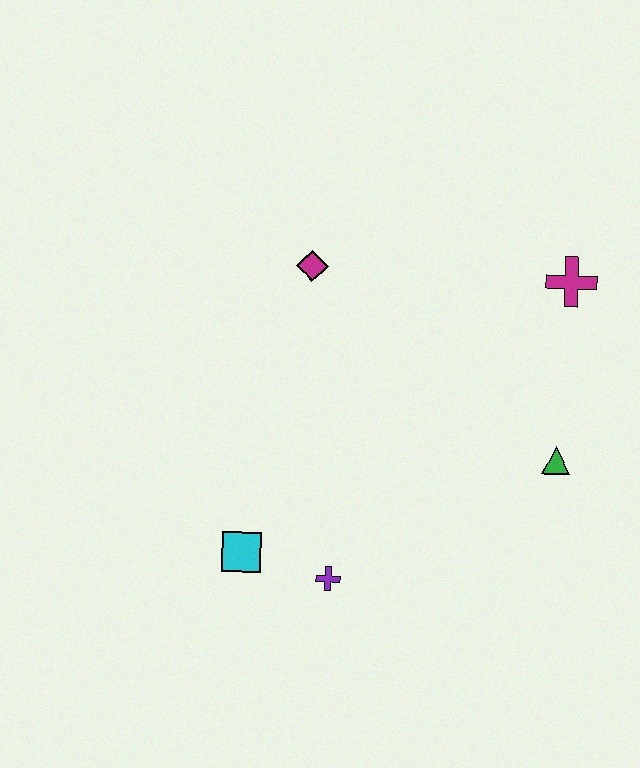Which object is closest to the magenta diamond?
The magenta cross is closest to the magenta diamond.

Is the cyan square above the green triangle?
No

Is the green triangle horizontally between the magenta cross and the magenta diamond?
Yes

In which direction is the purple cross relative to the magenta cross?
The purple cross is below the magenta cross.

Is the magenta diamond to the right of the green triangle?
No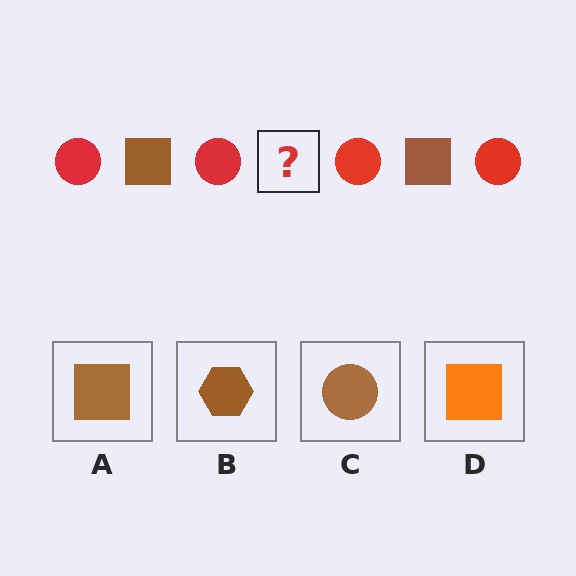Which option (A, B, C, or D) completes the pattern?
A.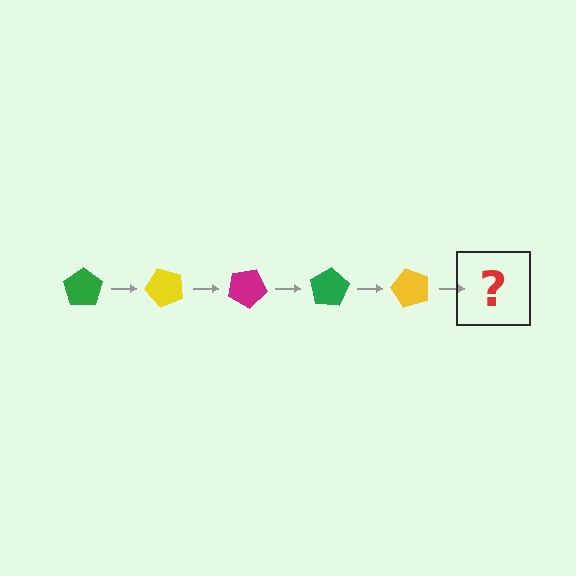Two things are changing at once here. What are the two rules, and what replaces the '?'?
The two rules are that it rotates 50 degrees each step and the color cycles through green, yellow, and magenta. The '?' should be a magenta pentagon, rotated 250 degrees from the start.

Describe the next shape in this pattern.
It should be a magenta pentagon, rotated 250 degrees from the start.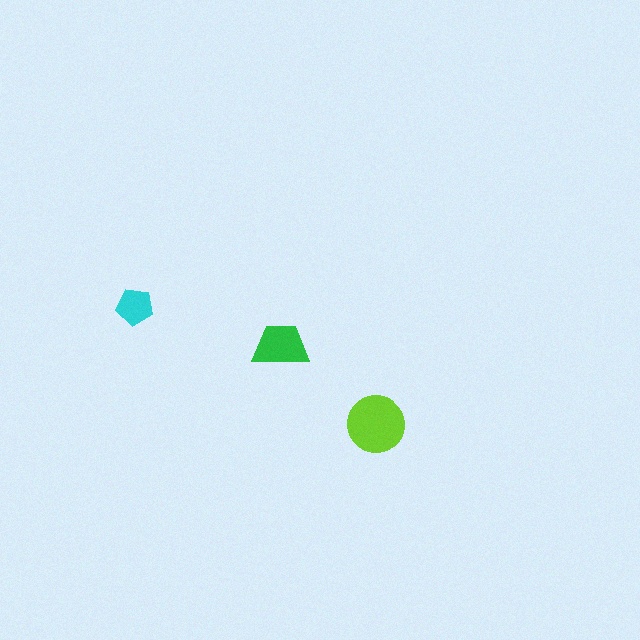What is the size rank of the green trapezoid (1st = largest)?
2nd.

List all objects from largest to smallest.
The lime circle, the green trapezoid, the cyan pentagon.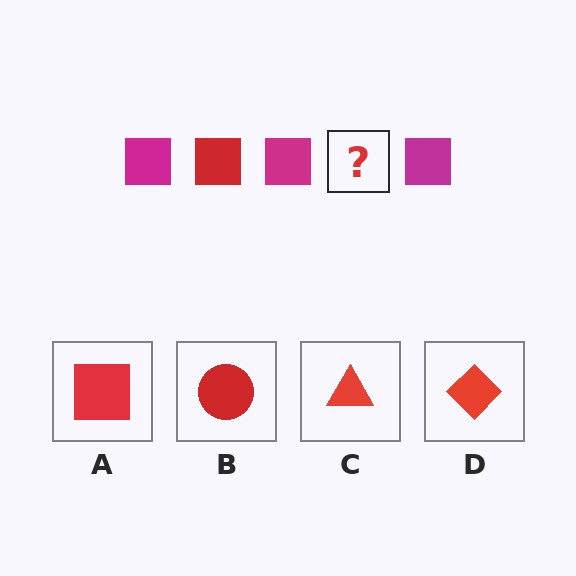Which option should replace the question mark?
Option A.